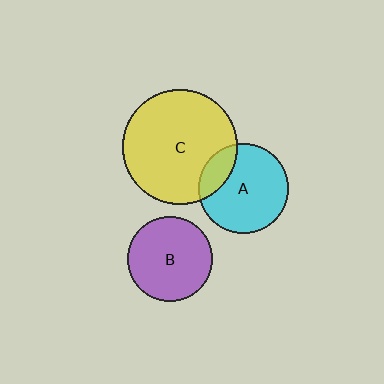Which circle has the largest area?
Circle C (yellow).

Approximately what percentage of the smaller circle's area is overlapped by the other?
Approximately 20%.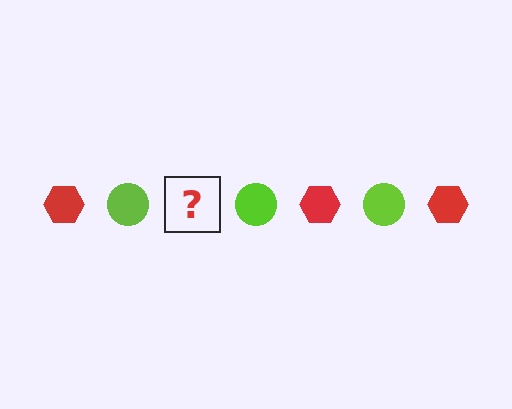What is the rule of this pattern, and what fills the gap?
The rule is that the pattern alternates between red hexagon and lime circle. The gap should be filled with a red hexagon.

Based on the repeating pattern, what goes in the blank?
The blank should be a red hexagon.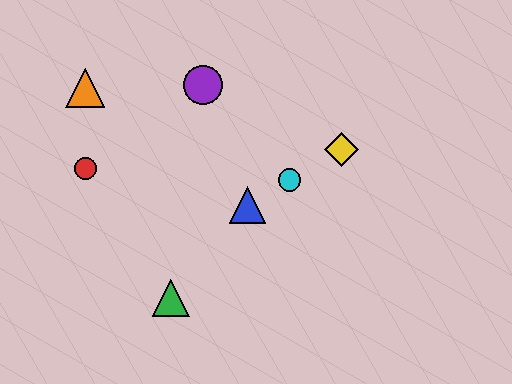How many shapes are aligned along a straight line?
3 shapes (the blue triangle, the yellow diamond, the cyan circle) are aligned along a straight line.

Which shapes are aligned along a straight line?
The blue triangle, the yellow diamond, the cyan circle are aligned along a straight line.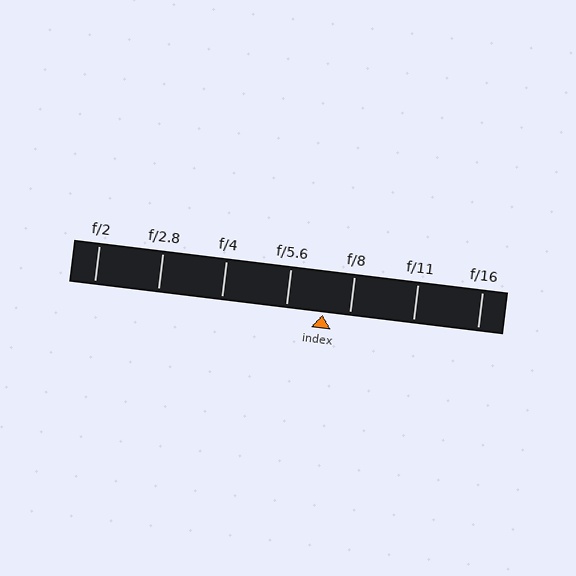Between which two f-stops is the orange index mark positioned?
The index mark is between f/5.6 and f/8.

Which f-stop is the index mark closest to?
The index mark is closest to f/8.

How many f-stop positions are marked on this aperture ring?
There are 7 f-stop positions marked.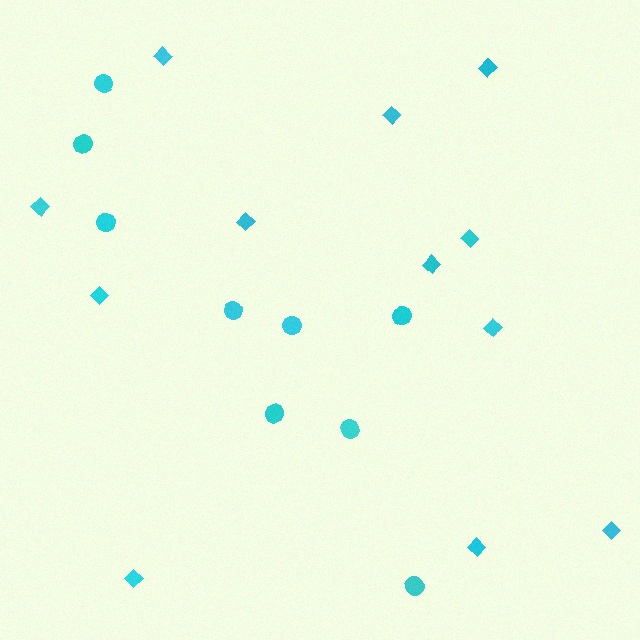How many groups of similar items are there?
There are 2 groups: one group of diamonds (12) and one group of circles (9).